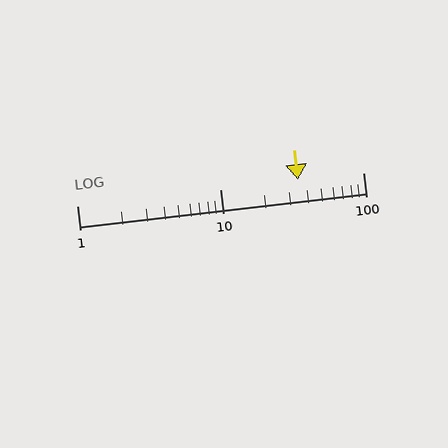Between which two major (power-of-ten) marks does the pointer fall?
The pointer is between 10 and 100.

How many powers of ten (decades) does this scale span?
The scale spans 2 decades, from 1 to 100.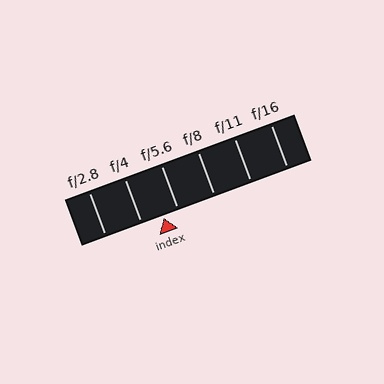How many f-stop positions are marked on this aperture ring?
There are 6 f-stop positions marked.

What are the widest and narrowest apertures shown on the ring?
The widest aperture shown is f/2.8 and the narrowest is f/16.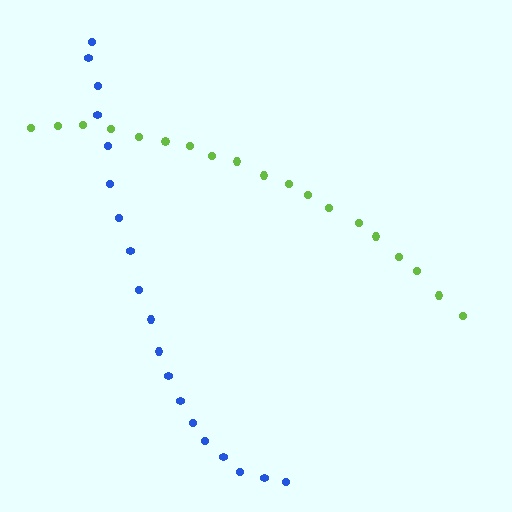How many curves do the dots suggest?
There are 2 distinct paths.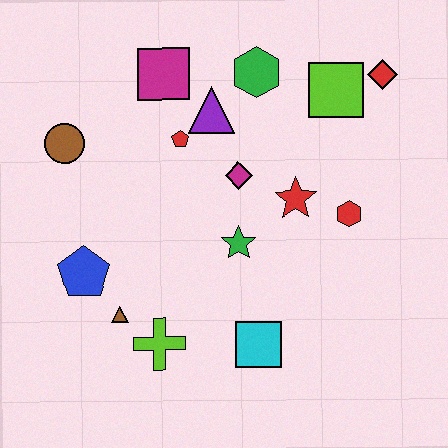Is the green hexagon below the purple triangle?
No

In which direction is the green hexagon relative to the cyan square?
The green hexagon is above the cyan square.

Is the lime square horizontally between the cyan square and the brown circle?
No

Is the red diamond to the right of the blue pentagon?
Yes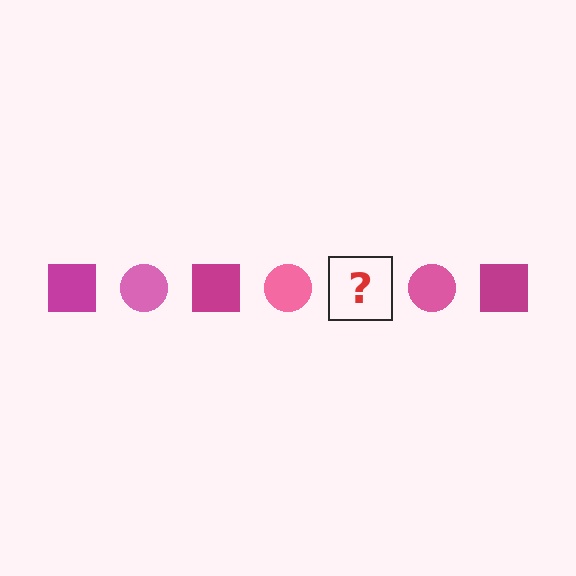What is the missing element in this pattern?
The missing element is a magenta square.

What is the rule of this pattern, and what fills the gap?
The rule is that the pattern alternates between magenta square and pink circle. The gap should be filled with a magenta square.